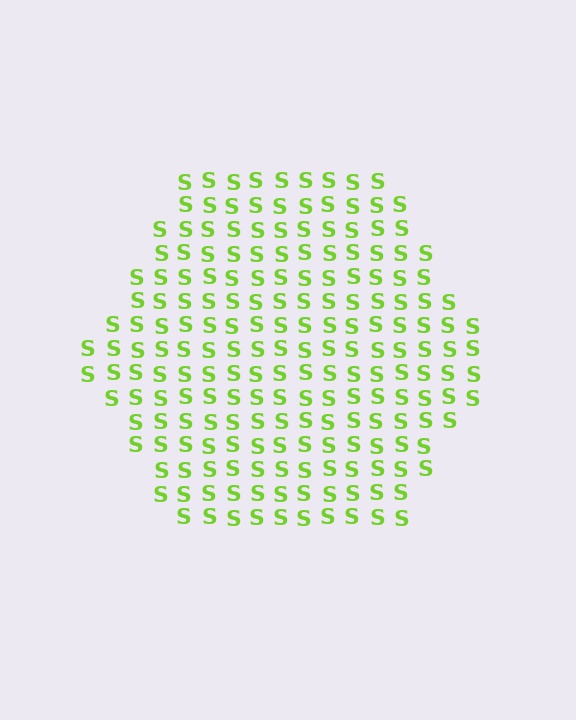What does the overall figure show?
The overall figure shows a hexagon.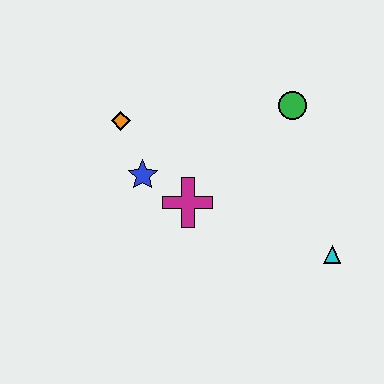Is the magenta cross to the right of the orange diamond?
Yes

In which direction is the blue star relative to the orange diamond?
The blue star is below the orange diamond.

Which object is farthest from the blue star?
The cyan triangle is farthest from the blue star.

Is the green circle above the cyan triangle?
Yes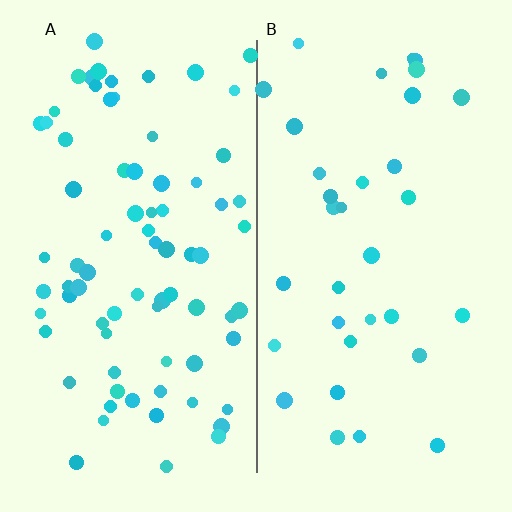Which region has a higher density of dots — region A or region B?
A (the left).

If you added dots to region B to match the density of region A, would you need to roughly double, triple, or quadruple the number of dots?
Approximately double.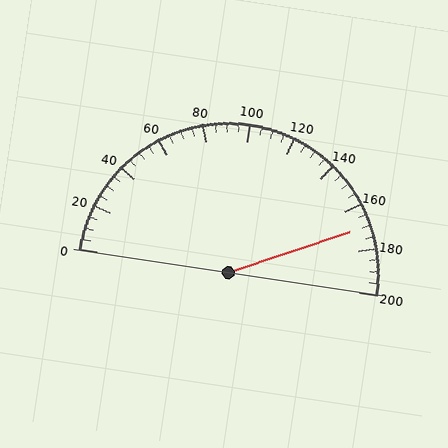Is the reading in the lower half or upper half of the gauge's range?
The reading is in the upper half of the range (0 to 200).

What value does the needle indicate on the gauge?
The needle indicates approximately 170.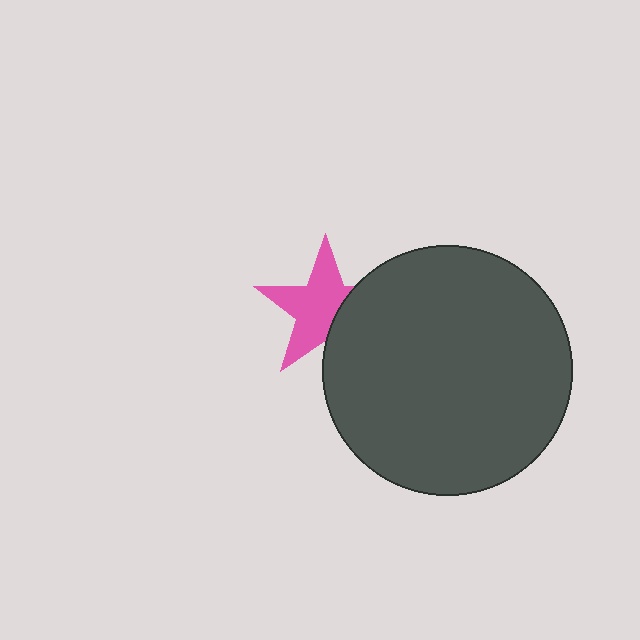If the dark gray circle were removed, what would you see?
You would see the complete pink star.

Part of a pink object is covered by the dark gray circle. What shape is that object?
It is a star.